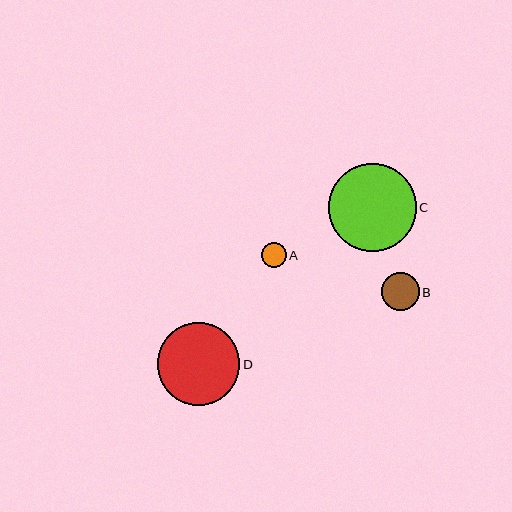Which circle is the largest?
Circle C is the largest with a size of approximately 88 pixels.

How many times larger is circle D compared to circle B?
Circle D is approximately 2.2 times the size of circle B.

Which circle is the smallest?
Circle A is the smallest with a size of approximately 25 pixels.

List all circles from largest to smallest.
From largest to smallest: C, D, B, A.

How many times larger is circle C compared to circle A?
Circle C is approximately 3.5 times the size of circle A.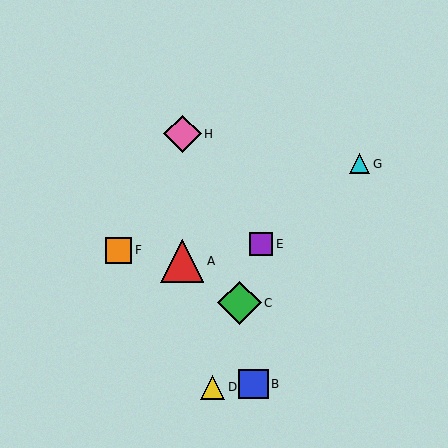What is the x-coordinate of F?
Object F is at x≈119.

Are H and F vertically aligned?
No, H is at x≈182 and F is at x≈119.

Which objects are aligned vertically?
Objects A, H are aligned vertically.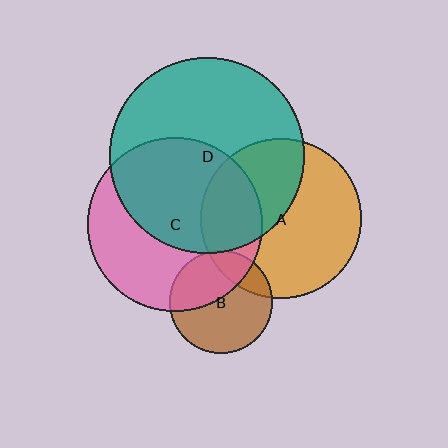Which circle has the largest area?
Circle D (teal).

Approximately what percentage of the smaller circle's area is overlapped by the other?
Approximately 5%.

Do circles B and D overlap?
Yes.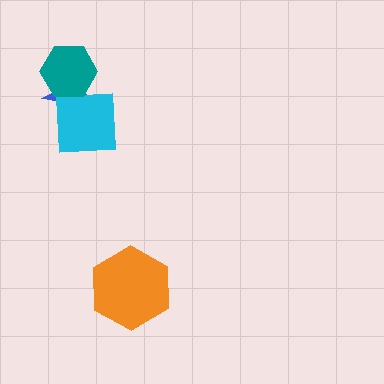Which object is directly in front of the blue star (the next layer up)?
The cyan square is directly in front of the blue star.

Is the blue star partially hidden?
Yes, it is partially covered by another shape.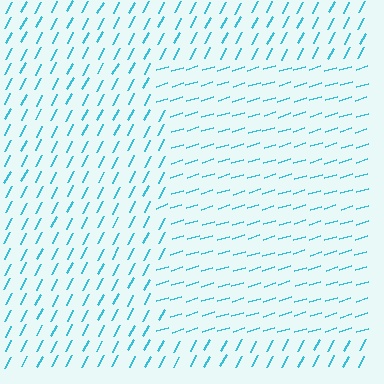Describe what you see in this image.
The image is filled with small cyan line segments. A rectangle region in the image has lines oriented differently from the surrounding lines, creating a visible texture boundary.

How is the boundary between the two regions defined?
The boundary is defined purely by a change in line orientation (approximately 45 degrees difference). All lines are the same color and thickness.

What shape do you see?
I see a rectangle.